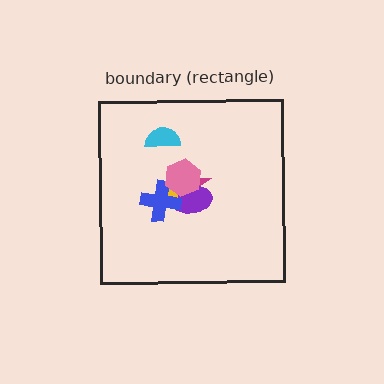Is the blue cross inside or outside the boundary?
Inside.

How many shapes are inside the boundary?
6 inside, 0 outside.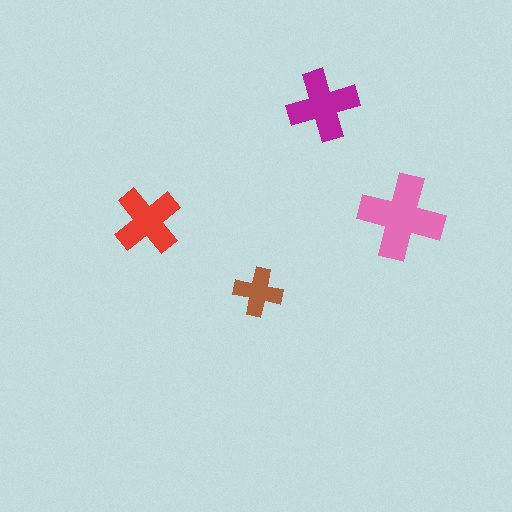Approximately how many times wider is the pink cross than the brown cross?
About 2 times wider.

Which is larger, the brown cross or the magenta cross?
The magenta one.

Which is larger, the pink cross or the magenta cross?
The pink one.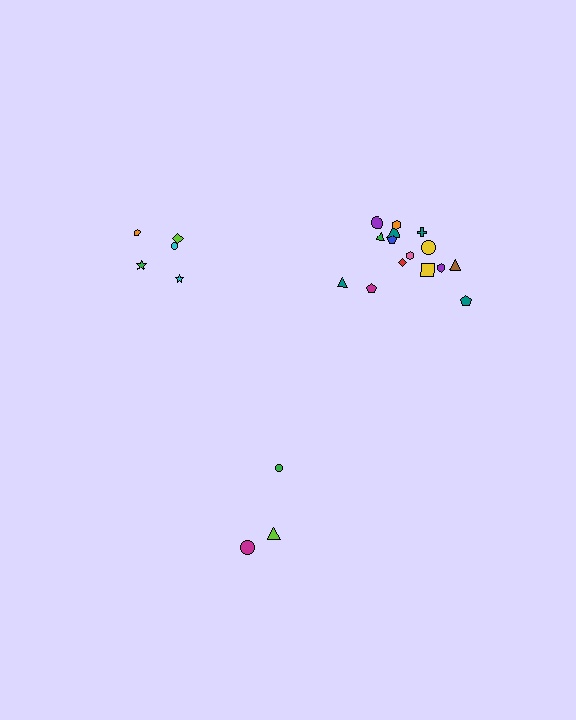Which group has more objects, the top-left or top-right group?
The top-right group.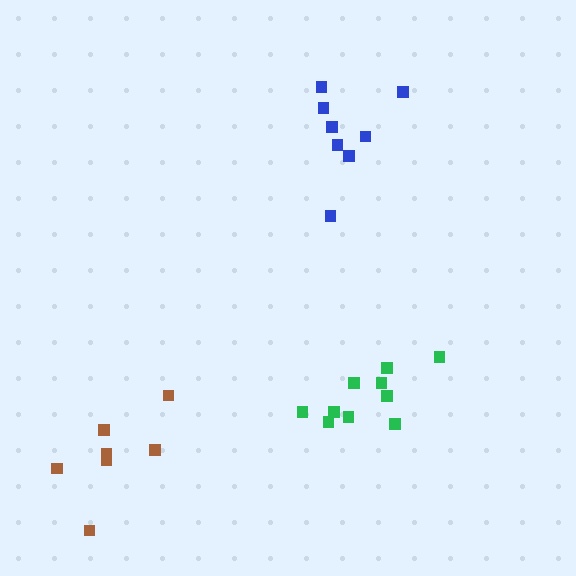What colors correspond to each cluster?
The clusters are colored: blue, green, brown.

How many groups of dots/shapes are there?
There are 3 groups.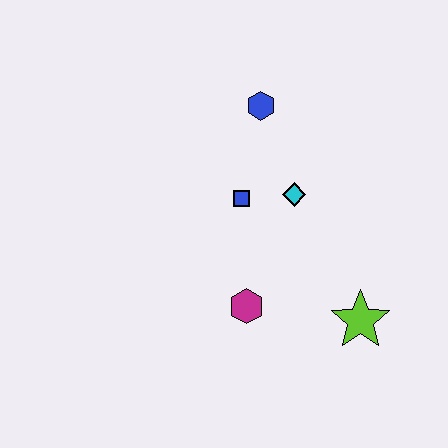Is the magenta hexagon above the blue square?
No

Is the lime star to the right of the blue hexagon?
Yes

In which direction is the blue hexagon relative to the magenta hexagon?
The blue hexagon is above the magenta hexagon.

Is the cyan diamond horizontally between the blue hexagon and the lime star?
Yes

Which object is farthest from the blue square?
The lime star is farthest from the blue square.